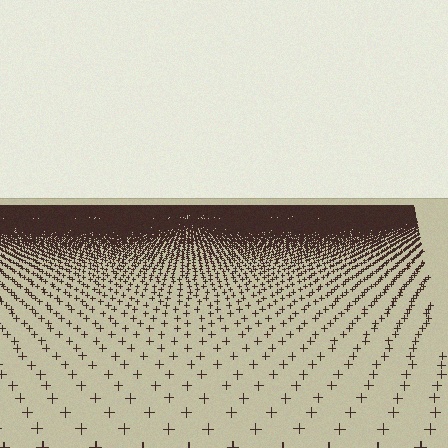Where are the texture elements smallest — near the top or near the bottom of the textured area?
Near the top.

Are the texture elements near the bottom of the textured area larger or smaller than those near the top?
Larger. Near the bottom, elements are closer to the viewer and appear at a bigger on-screen size.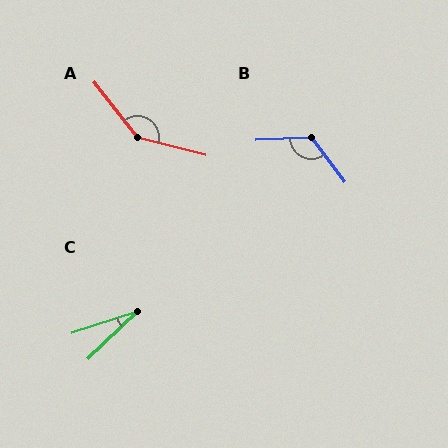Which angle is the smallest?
C, at approximately 26 degrees.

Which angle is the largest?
A, at approximately 142 degrees.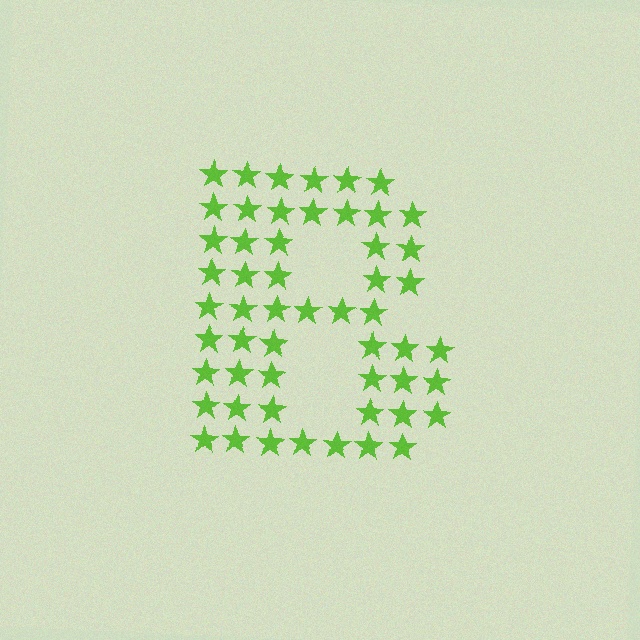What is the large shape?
The large shape is the letter B.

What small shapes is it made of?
It is made of small stars.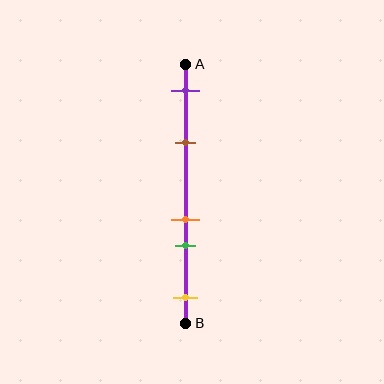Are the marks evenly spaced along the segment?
No, the marks are not evenly spaced.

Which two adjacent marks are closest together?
The orange and green marks are the closest adjacent pair.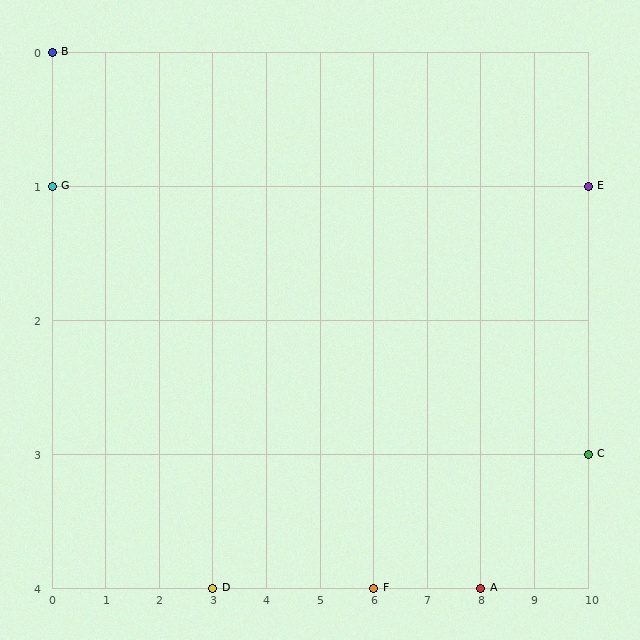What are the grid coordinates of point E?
Point E is at grid coordinates (10, 1).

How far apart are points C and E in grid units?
Points C and E are 2 rows apart.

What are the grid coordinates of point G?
Point G is at grid coordinates (0, 1).